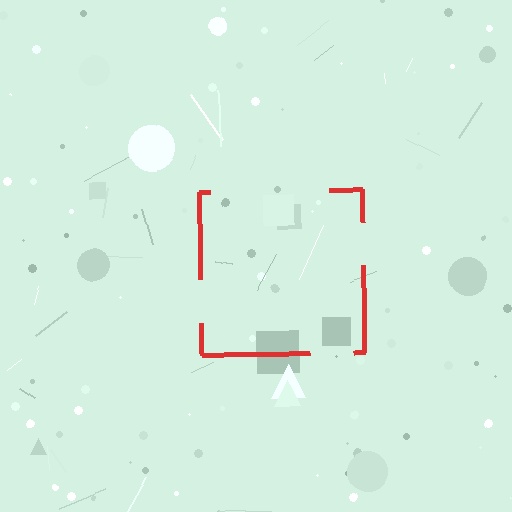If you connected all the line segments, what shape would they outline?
They would outline a square.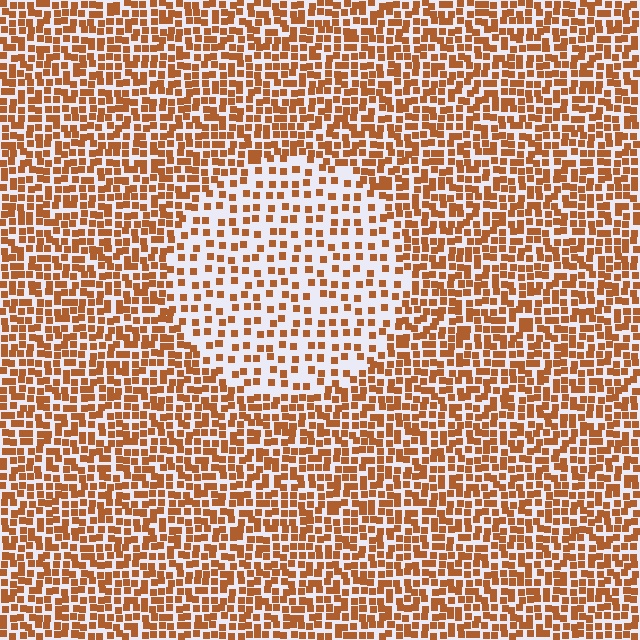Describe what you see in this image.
The image contains small brown elements arranged at two different densities. A circle-shaped region is visible where the elements are less densely packed than the surrounding area.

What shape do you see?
I see a circle.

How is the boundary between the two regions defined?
The boundary is defined by a change in element density (approximately 2.1x ratio). All elements are the same color, size, and shape.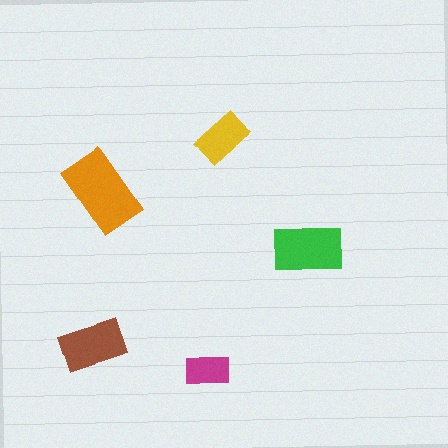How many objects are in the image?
There are 5 objects in the image.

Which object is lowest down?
The magenta rectangle is bottommost.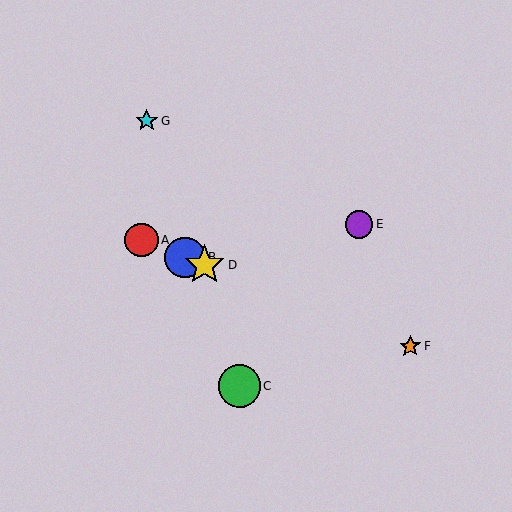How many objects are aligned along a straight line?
4 objects (A, B, D, F) are aligned along a straight line.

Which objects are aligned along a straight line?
Objects A, B, D, F are aligned along a straight line.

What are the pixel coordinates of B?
Object B is at (185, 258).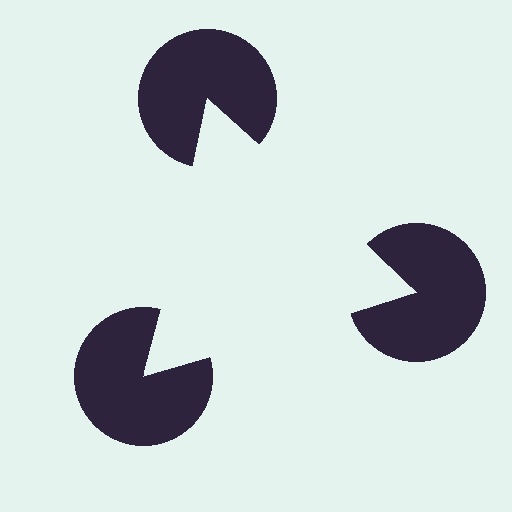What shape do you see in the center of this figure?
An illusory triangle — its edges are inferred from the aligned wedge cuts in the pac-man discs, not physically drawn.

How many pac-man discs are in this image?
There are 3 — one at each vertex of the illusory triangle.